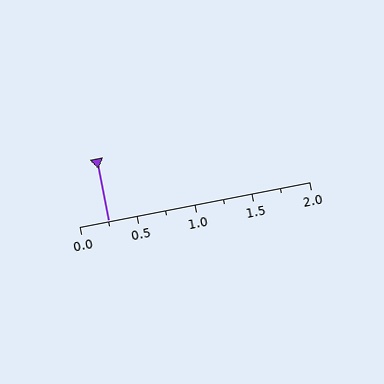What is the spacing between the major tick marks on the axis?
The major ticks are spaced 0.5 apart.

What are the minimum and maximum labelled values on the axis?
The axis runs from 0.0 to 2.0.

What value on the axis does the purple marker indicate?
The marker indicates approximately 0.25.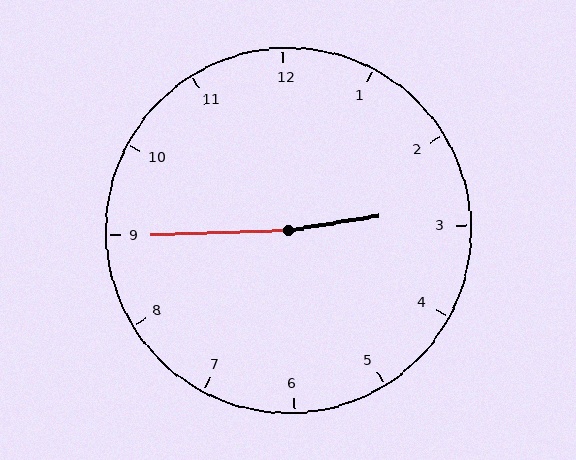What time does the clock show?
2:45.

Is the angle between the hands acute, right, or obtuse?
It is obtuse.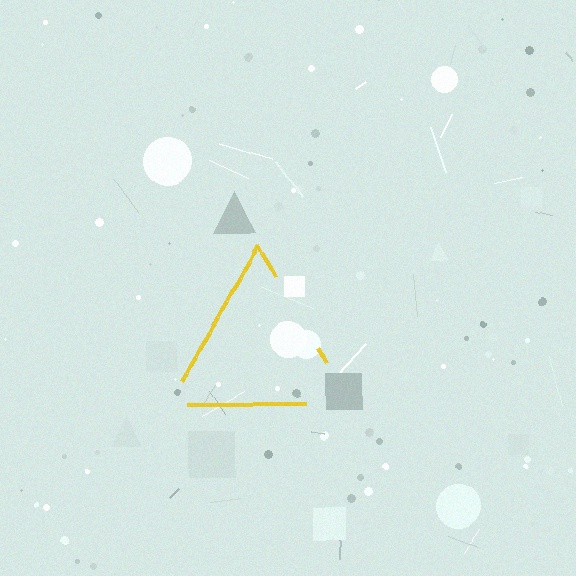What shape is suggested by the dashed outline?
The dashed outline suggests a triangle.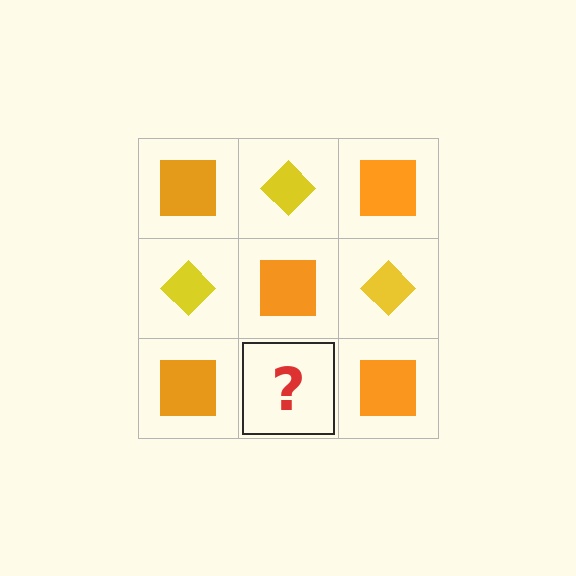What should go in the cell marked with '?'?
The missing cell should contain a yellow diamond.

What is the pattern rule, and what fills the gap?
The rule is that it alternates orange square and yellow diamond in a checkerboard pattern. The gap should be filled with a yellow diamond.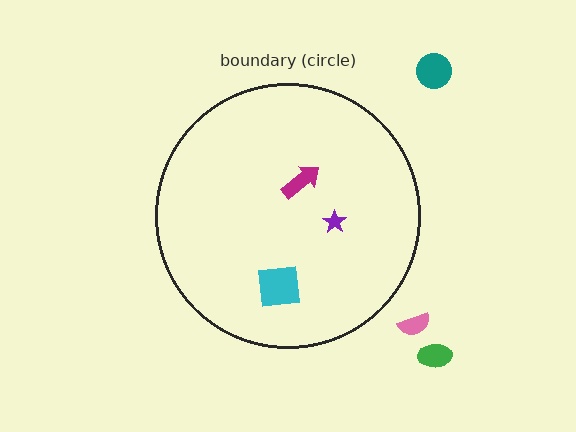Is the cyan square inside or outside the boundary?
Inside.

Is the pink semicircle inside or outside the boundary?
Outside.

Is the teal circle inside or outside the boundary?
Outside.